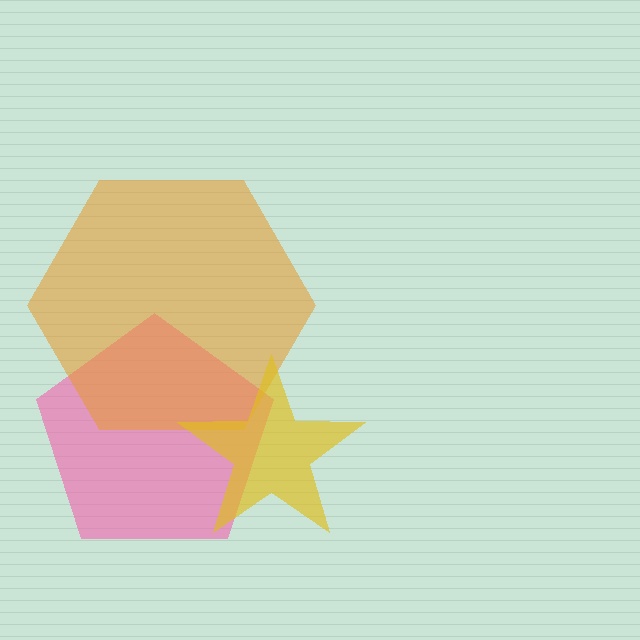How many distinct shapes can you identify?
There are 3 distinct shapes: a pink pentagon, an orange hexagon, a yellow star.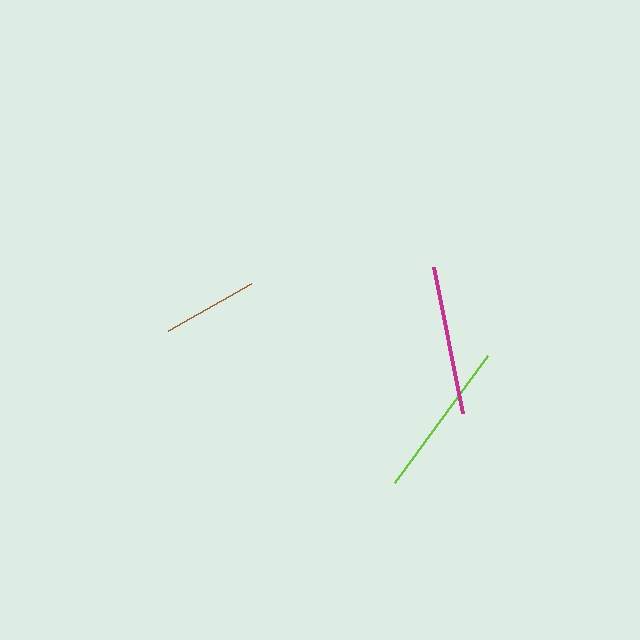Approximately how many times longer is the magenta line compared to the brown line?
The magenta line is approximately 1.6 times the length of the brown line.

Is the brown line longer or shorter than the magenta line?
The magenta line is longer than the brown line.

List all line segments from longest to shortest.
From longest to shortest: lime, magenta, brown.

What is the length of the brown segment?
The brown segment is approximately 96 pixels long.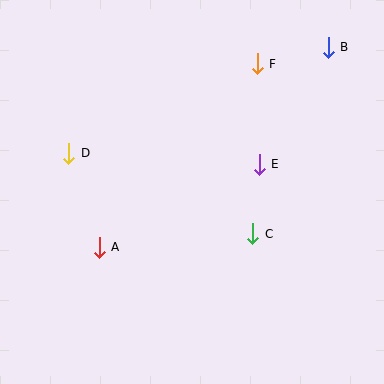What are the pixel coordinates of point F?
Point F is at (257, 64).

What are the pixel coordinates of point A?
Point A is at (99, 247).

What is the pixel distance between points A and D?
The distance between A and D is 99 pixels.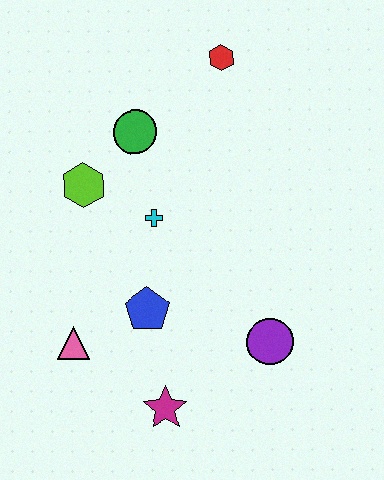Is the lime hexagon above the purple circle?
Yes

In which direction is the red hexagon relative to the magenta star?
The red hexagon is above the magenta star.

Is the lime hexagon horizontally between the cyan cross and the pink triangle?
Yes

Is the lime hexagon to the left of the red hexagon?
Yes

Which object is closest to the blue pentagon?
The pink triangle is closest to the blue pentagon.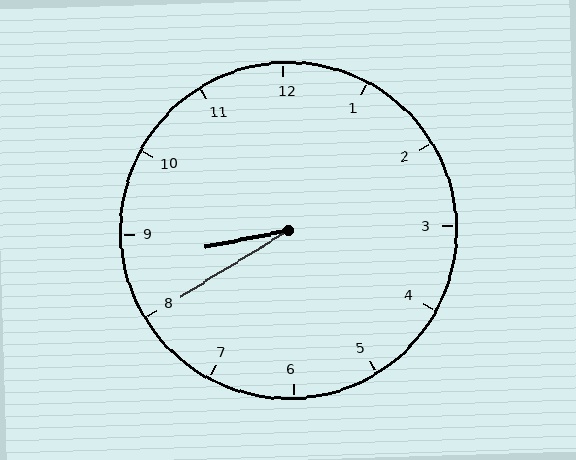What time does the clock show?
8:40.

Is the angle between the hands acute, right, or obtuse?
It is acute.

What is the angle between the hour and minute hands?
Approximately 20 degrees.